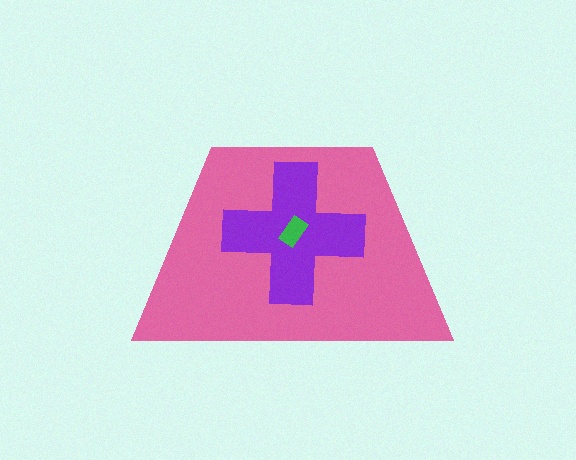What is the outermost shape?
The pink trapezoid.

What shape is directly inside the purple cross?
The green rectangle.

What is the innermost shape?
The green rectangle.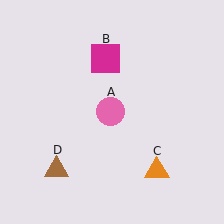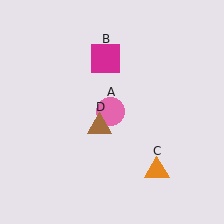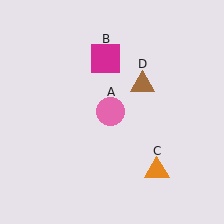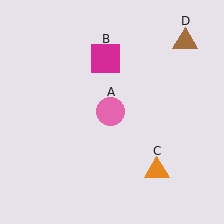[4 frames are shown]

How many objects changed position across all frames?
1 object changed position: brown triangle (object D).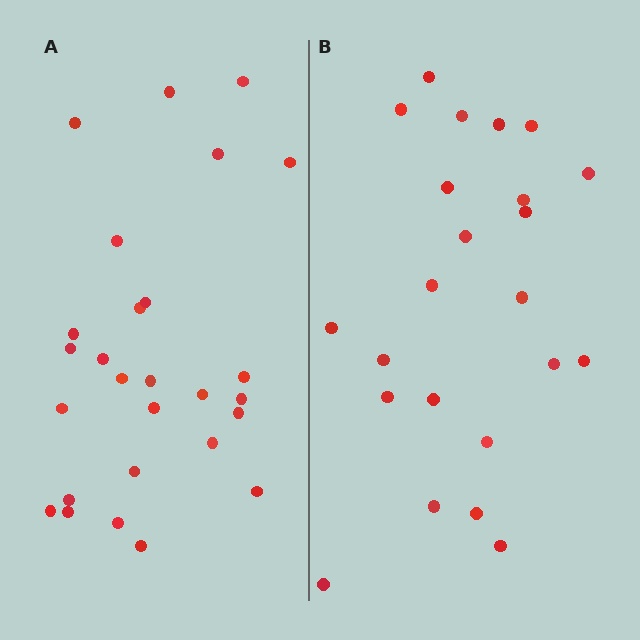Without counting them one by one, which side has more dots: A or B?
Region A (the left region) has more dots.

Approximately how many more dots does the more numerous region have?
Region A has about 4 more dots than region B.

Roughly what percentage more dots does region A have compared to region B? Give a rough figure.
About 15% more.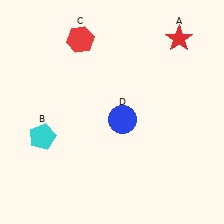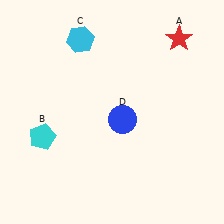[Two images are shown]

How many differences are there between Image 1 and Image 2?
There is 1 difference between the two images.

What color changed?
The hexagon (C) changed from red in Image 1 to cyan in Image 2.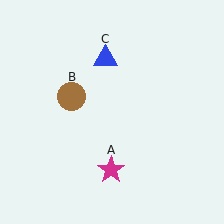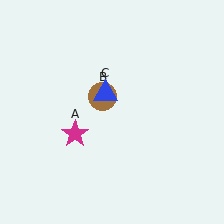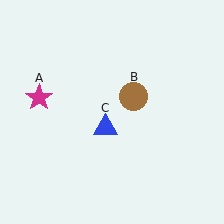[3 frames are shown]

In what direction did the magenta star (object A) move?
The magenta star (object A) moved up and to the left.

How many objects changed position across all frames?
3 objects changed position: magenta star (object A), brown circle (object B), blue triangle (object C).